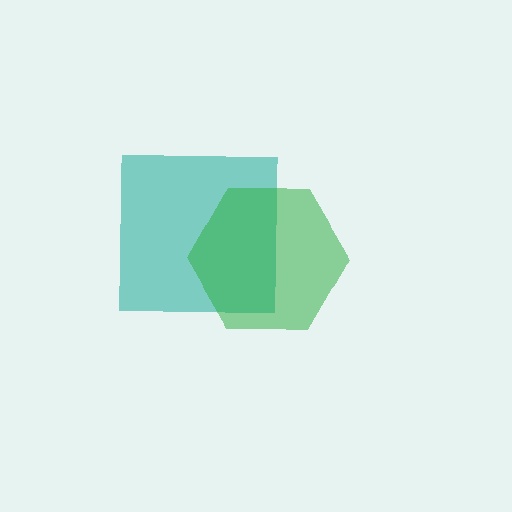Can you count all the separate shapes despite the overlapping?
Yes, there are 2 separate shapes.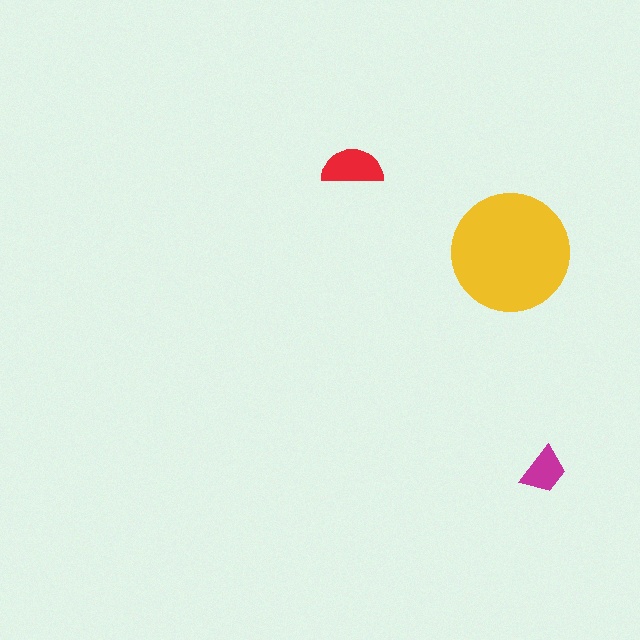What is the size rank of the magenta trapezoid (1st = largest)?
3rd.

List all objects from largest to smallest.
The yellow circle, the red semicircle, the magenta trapezoid.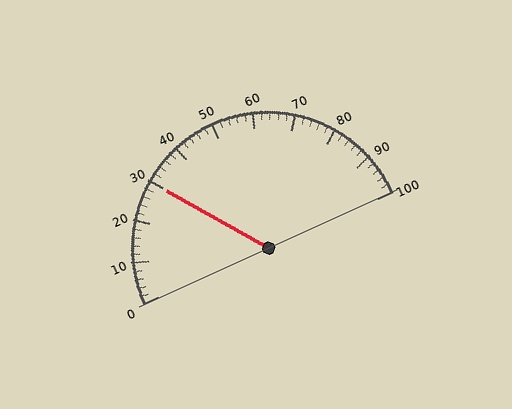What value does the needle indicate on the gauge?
The needle indicates approximately 30.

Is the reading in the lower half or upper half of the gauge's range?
The reading is in the lower half of the range (0 to 100).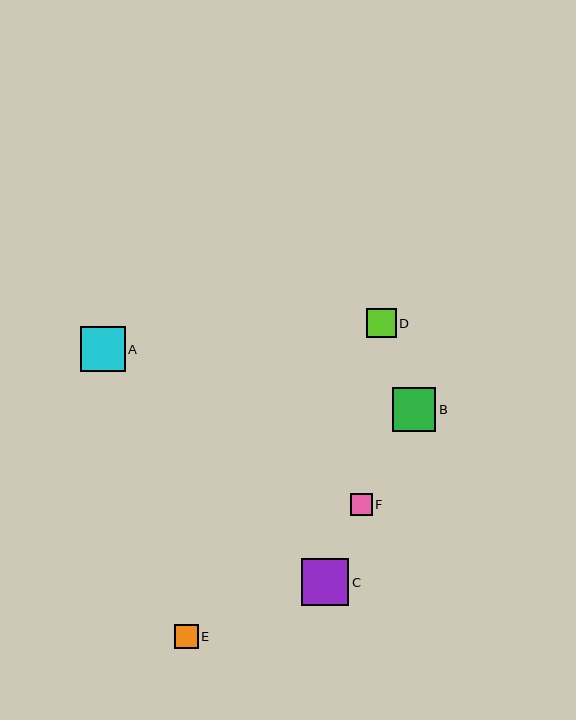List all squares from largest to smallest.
From largest to smallest: C, A, B, D, E, F.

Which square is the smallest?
Square F is the smallest with a size of approximately 21 pixels.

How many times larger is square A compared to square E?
Square A is approximately 1.9 times the size of square E.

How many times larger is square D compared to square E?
Square D is approximately 1.2 times the size of square E.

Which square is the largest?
Square C is the largest with a size of approximately 48 pixels.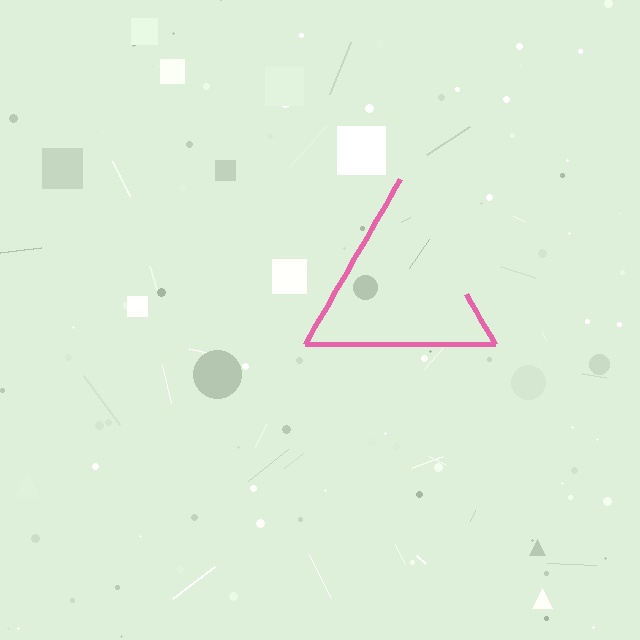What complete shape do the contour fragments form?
The contour fragments form a triangle.